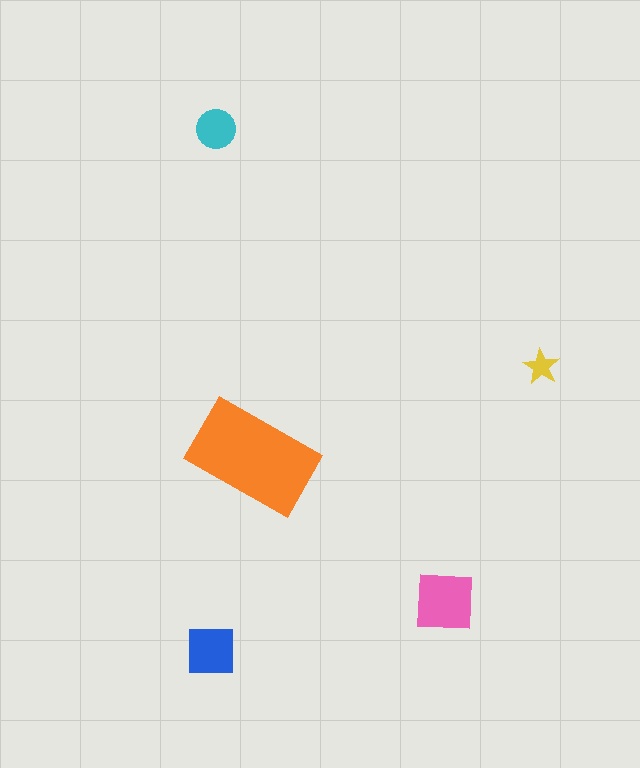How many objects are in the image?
There are 5 objects in the image.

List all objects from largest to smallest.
The orange rectangle, the pink square, the blue square, the cyan circle, the yellow star.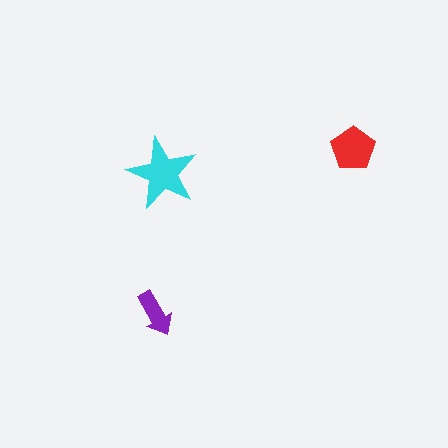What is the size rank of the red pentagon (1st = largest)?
2nd.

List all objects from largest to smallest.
The cyan star, the red pentagon, the purple arrow.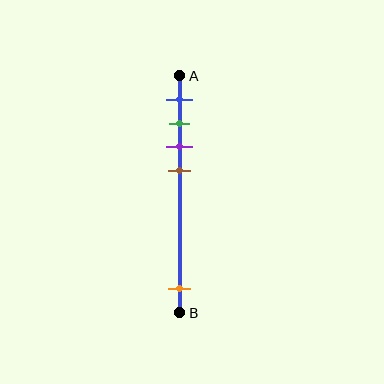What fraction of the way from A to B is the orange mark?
The orange mark is approximately 90% (0.9) of the way from A to B.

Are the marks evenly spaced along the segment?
No, the marks are not evenly spaced.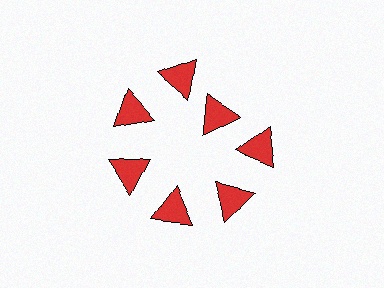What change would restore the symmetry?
The symmetry would be restored by moving it outward, back onto the ring so that all 7 triangles sit at equal angles and equal distance from the center.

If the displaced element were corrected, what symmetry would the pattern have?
It would have 7-fold rotational symmetry — the pattern would map onto itself every 51 degrees.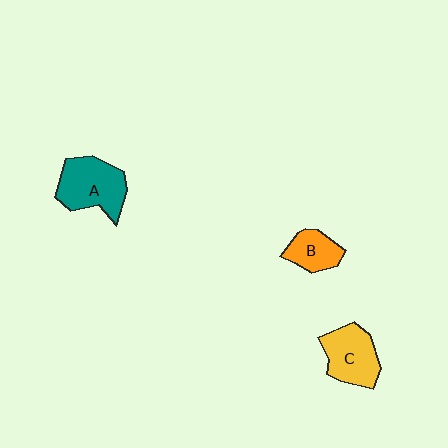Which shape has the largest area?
Shape A (teal).